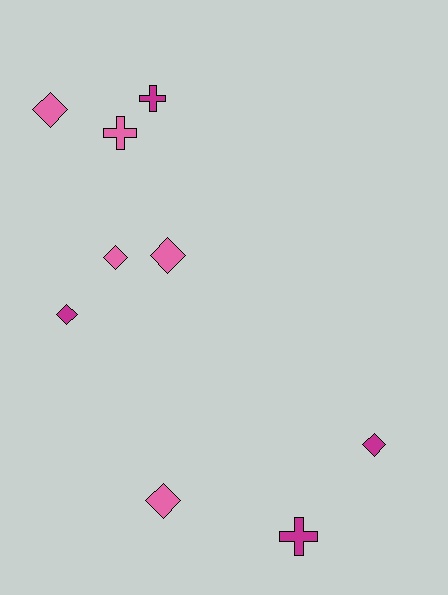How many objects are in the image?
There are 9 objects.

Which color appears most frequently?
Pink, with 5 objects.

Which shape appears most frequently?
Diamond, with 6 objects.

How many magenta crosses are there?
There are 2 magenta crosses.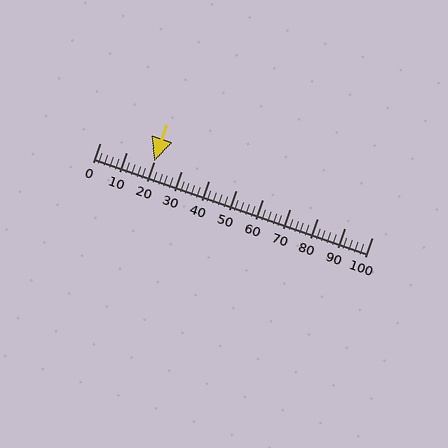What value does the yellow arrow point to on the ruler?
The yellow arrow points to approximately 20.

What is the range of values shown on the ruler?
The ruler shows values from 0 to 100.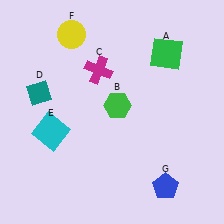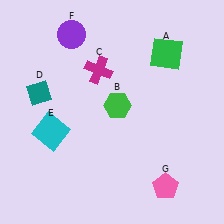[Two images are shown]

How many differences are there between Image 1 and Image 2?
There are 2 differences between the two images.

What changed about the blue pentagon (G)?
In Image 1, G is blue. In Image 2, it changed to pink.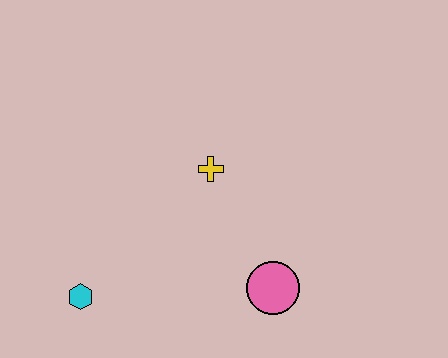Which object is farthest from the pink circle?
The cyan hexagon is farthest from the pink circle.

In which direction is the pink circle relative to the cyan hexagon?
The pink circle is to the right of the cyan hexagon.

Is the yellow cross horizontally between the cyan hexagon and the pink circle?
Yes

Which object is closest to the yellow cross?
The pink circle is closest to the yellow cross.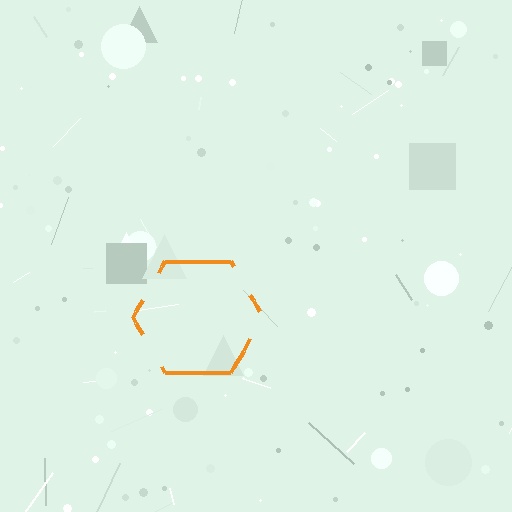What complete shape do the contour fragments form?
The contour fragments form a hexagon.